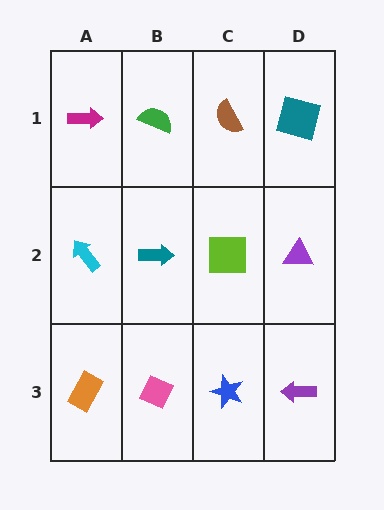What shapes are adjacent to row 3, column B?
A teal arrow (row 2, column B), an orange rectangle (row 3, column A), a blue star (row 3, column C).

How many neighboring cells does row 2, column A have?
3.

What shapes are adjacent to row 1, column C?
A lime square (row 2, column C), a green semicircle (row 1, column B), a teal square (row 1, column D).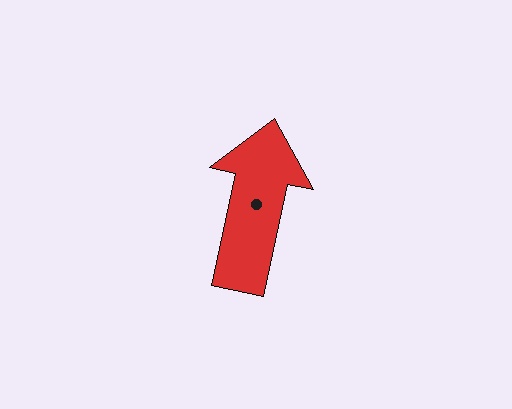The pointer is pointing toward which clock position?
Roughly 12 o'clock.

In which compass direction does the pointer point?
North.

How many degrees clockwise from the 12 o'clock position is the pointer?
Approximately 12 degrees.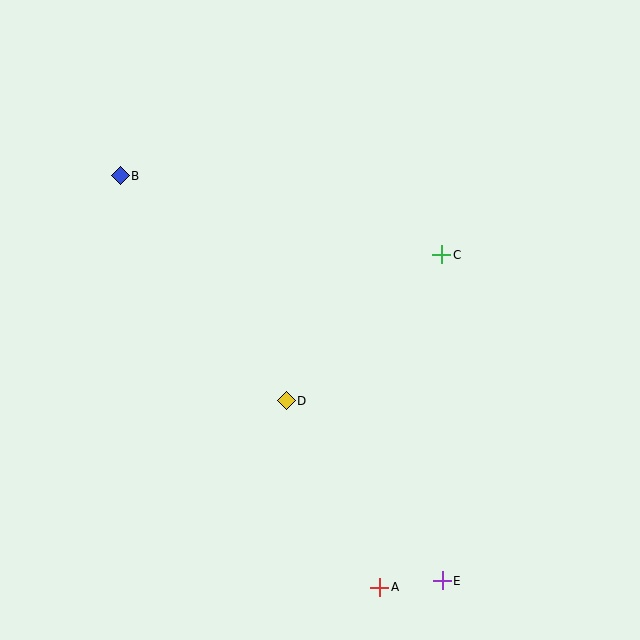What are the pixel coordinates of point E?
Point E is at (442, 581).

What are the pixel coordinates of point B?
Point B is at (120, 176).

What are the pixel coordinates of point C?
Point C is at (442, 255).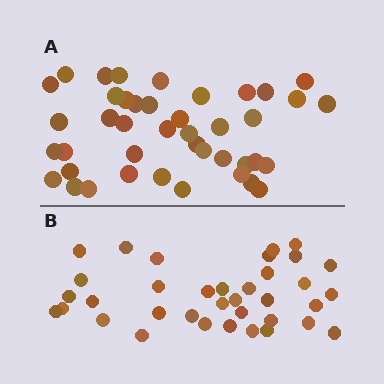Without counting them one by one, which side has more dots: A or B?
Region A (the top region) has more dots.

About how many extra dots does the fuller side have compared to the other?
Region A has about 6 more dots than region B.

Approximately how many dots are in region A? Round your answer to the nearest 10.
About 40 dots. (The exact count is 42, which rounds to 40.)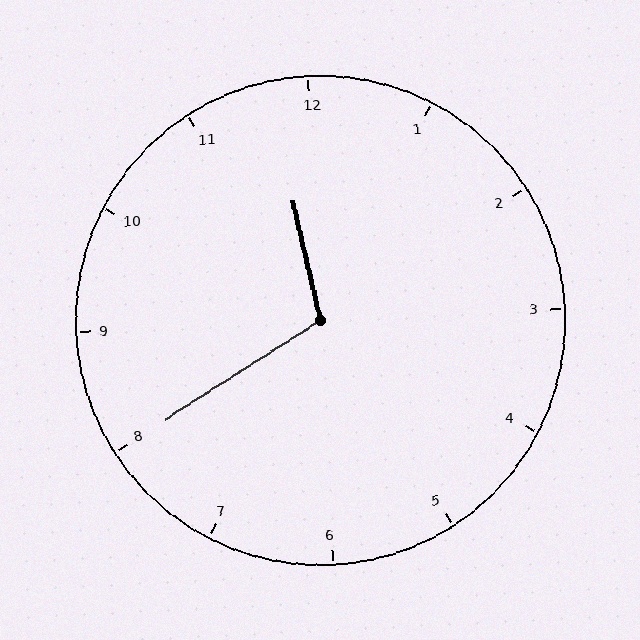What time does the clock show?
11:40.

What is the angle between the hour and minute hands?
Approximately 110 degrees.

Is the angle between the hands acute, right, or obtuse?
It is obtuse.